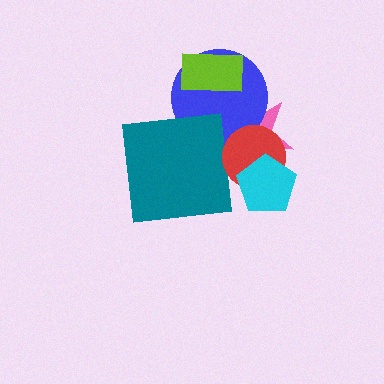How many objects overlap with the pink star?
3 objects overlap with the pink star.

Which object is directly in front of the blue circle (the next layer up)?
The teal square is directly in front of the blue circle.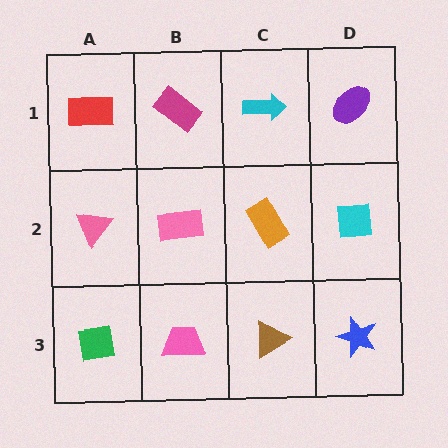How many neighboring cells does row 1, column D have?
2.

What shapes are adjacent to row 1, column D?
A cyan square (row 2, column D), a cyan arrow (row 1, column C).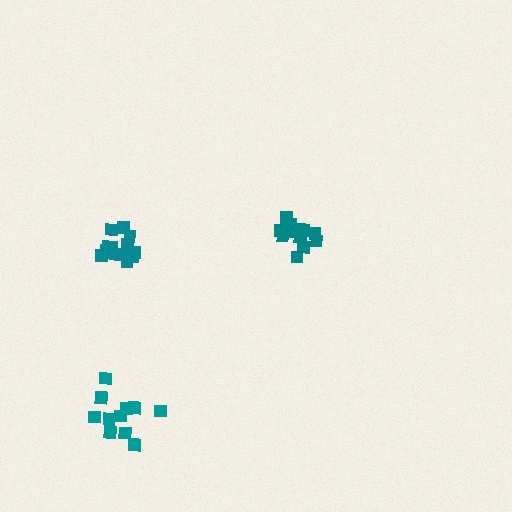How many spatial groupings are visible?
There are 3 spatial groupings.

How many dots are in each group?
Group 1: 11 dots, Group 2: 15 dots, Group 3: 11 dots (37 total).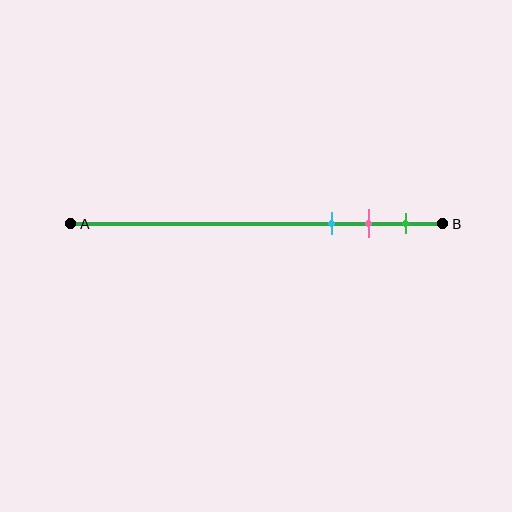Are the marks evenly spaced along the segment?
Yes, the marks are approximately evenly spaced.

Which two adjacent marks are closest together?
The pink and green marks are the closest adjacent pair.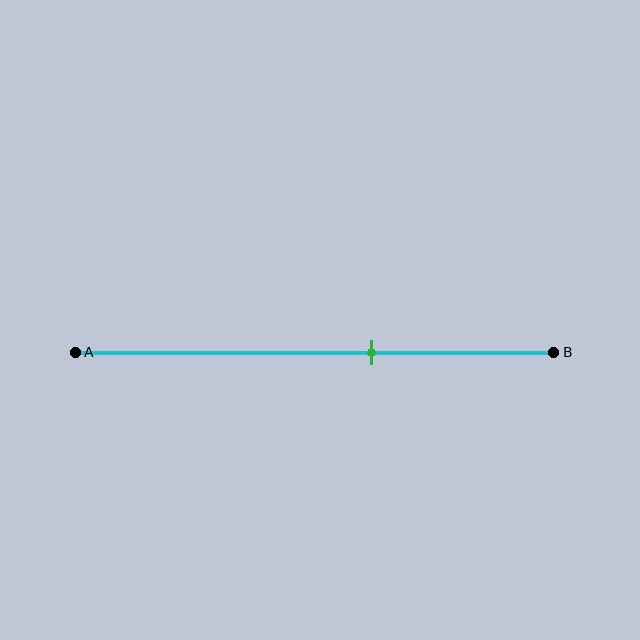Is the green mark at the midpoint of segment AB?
No, the mark is at about 60% from A, not at the 50% midpoint.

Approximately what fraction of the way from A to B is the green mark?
The green mark is approximately 60% of the way from A to B.